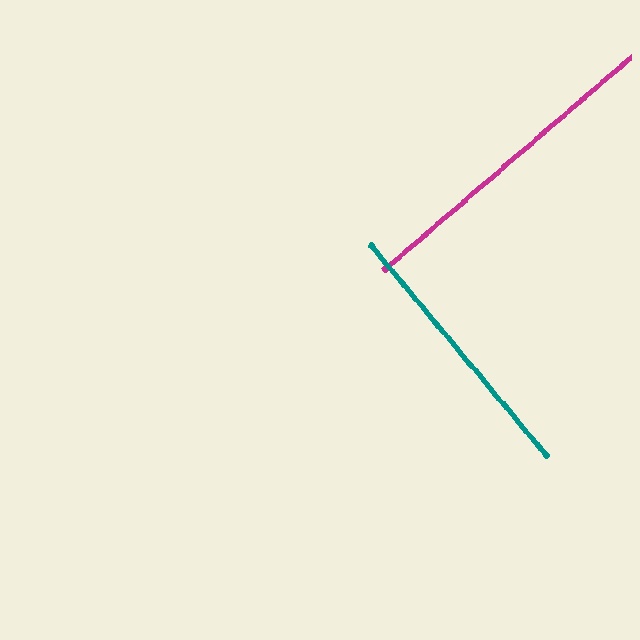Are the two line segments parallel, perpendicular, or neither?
Perpendicular — they meet at approximately 89°.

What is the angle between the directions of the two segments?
Approximately 89 degrees.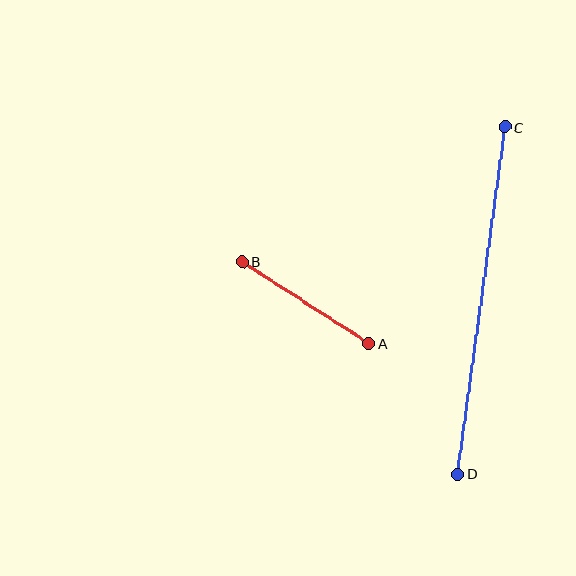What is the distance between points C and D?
The distance is approximately 350 pixels.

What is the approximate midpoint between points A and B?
The midpoint is at approximately (306, 303) pixels.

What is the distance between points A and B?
The distance is approximately 151 pixels.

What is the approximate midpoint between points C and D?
The midpoint is at approximately (481, 301) pixels.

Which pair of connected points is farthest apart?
Points C and D are farthest apart.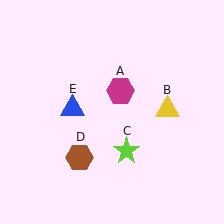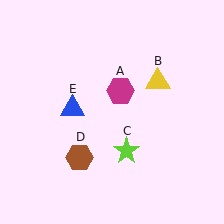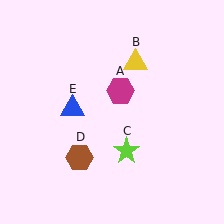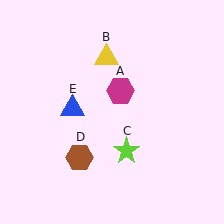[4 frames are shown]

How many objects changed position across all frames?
1 object changed position: yellow triangle (object B).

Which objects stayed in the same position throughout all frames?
Magenta hexagon (object A) and lime star (object C) and brown hexagon (object D) and blue triangle (object E) remained stationary.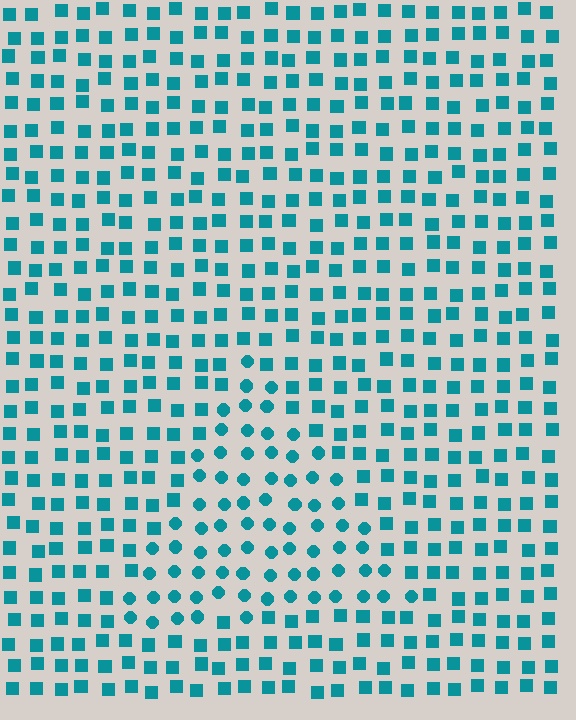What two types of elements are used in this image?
The image uses circles inside the triangle region and squares outside it.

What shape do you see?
I see a triangle.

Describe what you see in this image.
The image is filled with small teal elements arranged in a uniform grid. A triangle-shaped region contains circles, while the surrounding area contains squares. The boundary is defined purely by the change in element shape.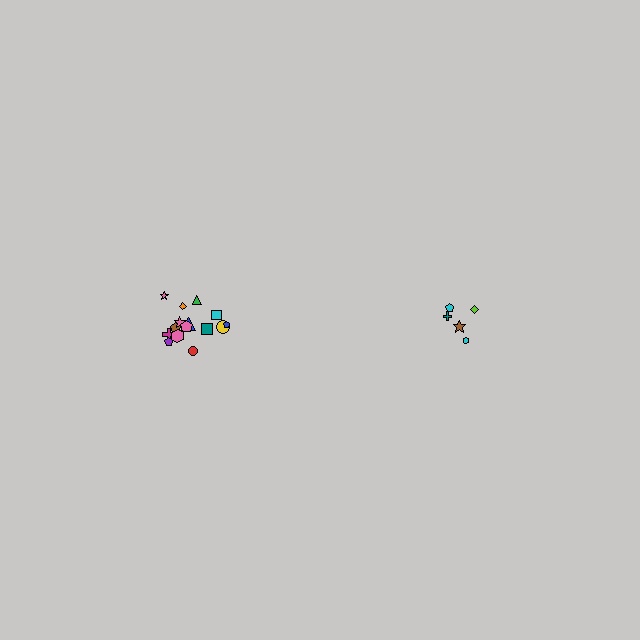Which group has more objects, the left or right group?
The left group.